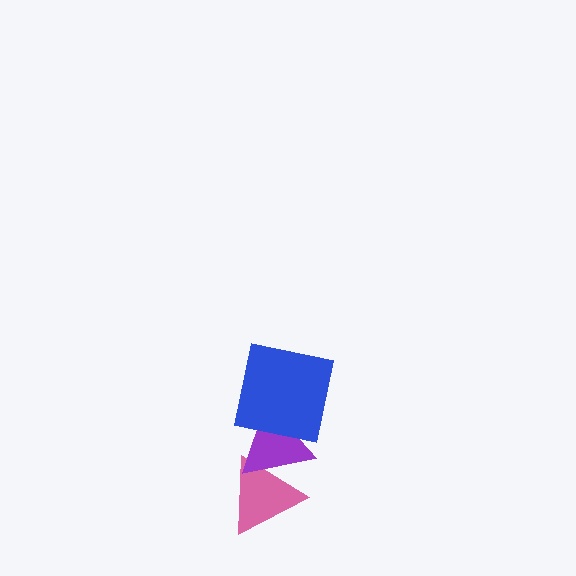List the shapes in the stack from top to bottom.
From top to bottom: the blue square, the purple triangle, the pink triangle.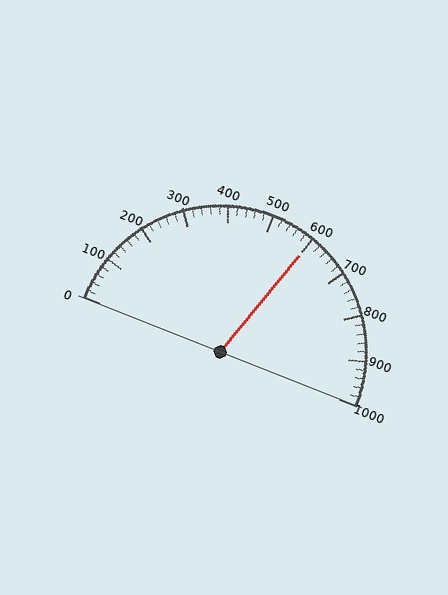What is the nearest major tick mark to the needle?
The nearest major tick mark is 600.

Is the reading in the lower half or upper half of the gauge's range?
The reading is in the upper half of the range (0 to 1000).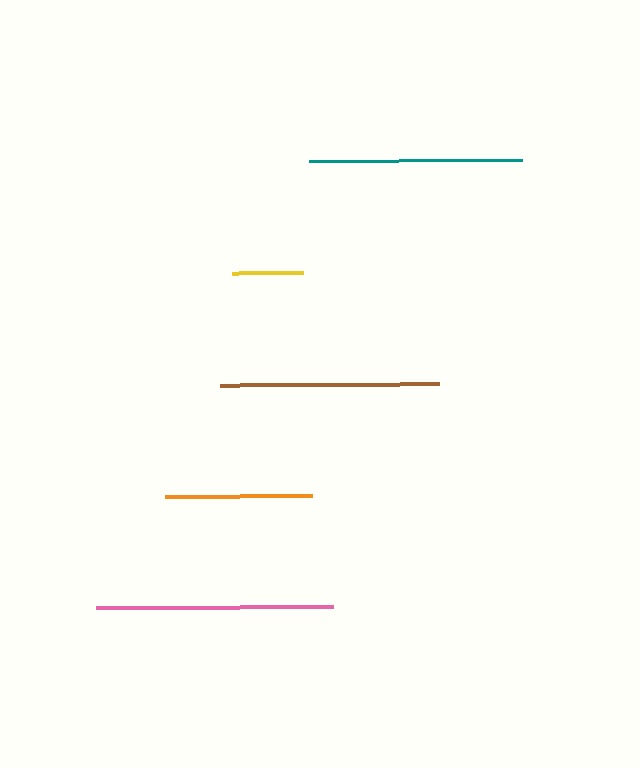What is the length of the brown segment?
The brown segment is approximately 219 pixels long.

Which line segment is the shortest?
The yellow line is the shortest at approximately 71 pixels.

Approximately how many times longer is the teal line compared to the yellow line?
The teal line is approximately 3.0 times the length of the yellow line.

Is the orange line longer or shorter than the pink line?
The pink line is longer than the orange line.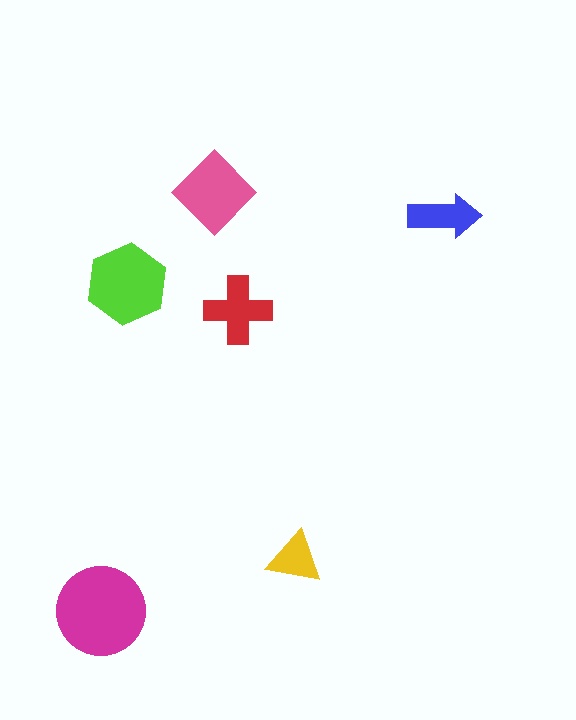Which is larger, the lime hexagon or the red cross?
The lime hexagon.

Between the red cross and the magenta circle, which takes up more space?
The magenta circle.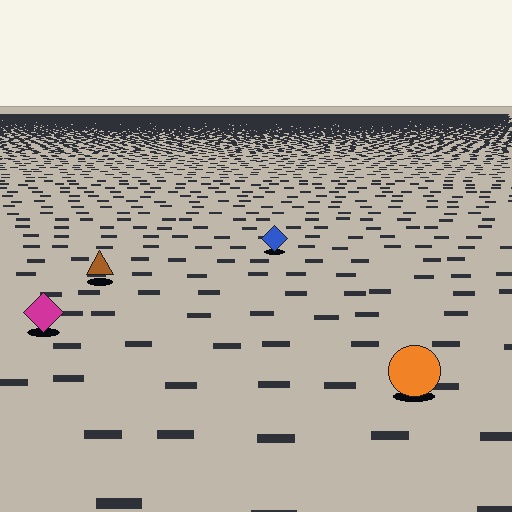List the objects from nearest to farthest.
From nearest to farthest: the orange circle, the magenta diamond, the brown triangle, the blue diamond.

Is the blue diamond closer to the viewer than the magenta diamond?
No. The magenta diamond is closer — you can tell from the texture gradient: the ground texture is coarser near it.